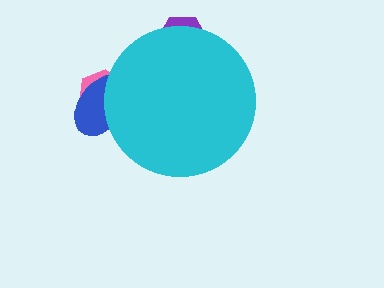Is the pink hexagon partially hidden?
Yes, the pink hexagon is partially hidden behind the cyan circle.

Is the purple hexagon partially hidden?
Yes, the purple hexagon is partially hidden behind the cyan circle.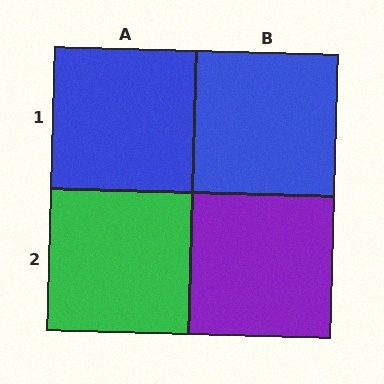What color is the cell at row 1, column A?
Blue.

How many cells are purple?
1 cell is purple.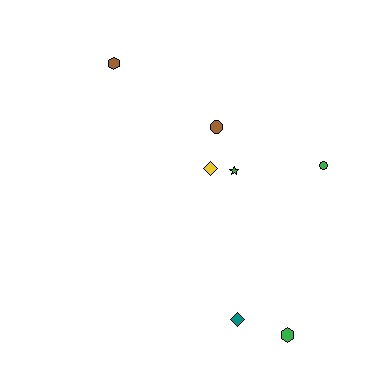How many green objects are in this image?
There are 3 green objects.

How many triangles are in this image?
There are no triangles.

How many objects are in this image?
There are 7 objects.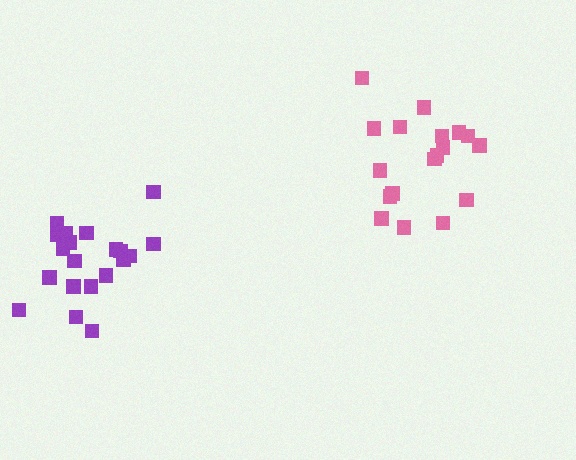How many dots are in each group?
Group 1: 20 dots, Group 2: 18 dots (38 total).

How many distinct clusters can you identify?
There are 2 distinct clusters.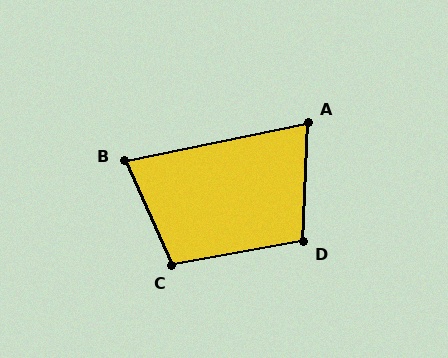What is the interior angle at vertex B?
Approximately 78 degrees (acute).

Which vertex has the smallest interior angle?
A, at approximately 76 degrees.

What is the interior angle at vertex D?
Approximately 102 degrees (obtuse).